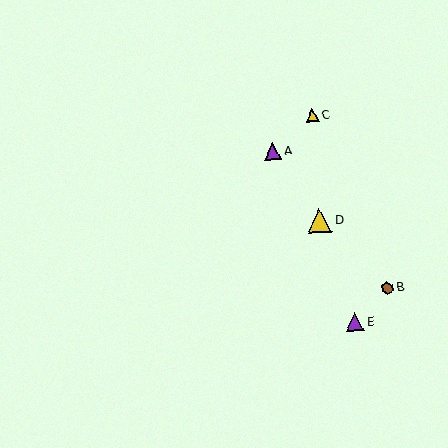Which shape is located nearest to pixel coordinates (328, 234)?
The yellow triangle (labeled D) at (320, 221) is nearest to that location.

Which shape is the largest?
The yellow triangle (labeled D) is the largest.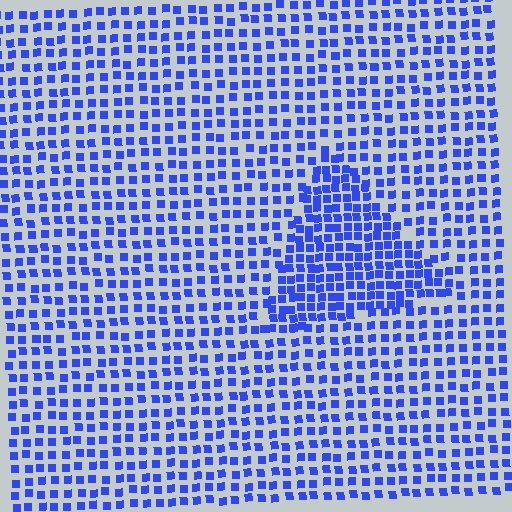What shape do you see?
I see a triangle.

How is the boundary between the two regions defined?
The boundary is defined by a change in element density (approximately 1.7x ratio). All elements are the same color, size, and shape.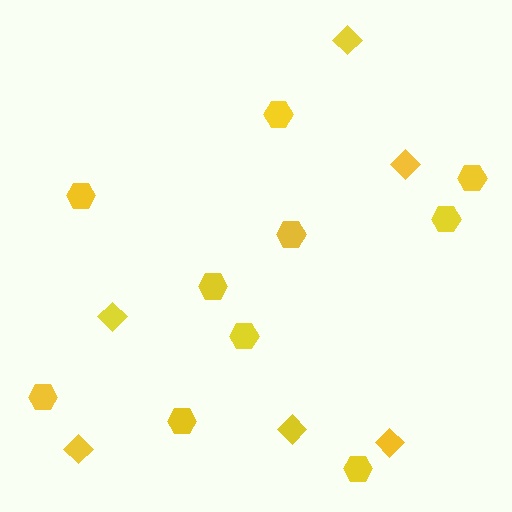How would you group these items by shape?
There are 2 groups: one group of hexagons (10) and one group of diamonds (6).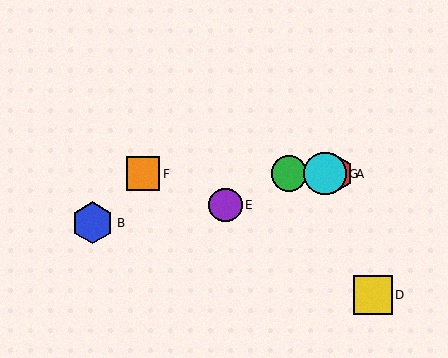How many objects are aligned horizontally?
4 objects (A, C, F, G) are aligned horizontally.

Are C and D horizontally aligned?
No, C is at y≈174 and D is at y≈295.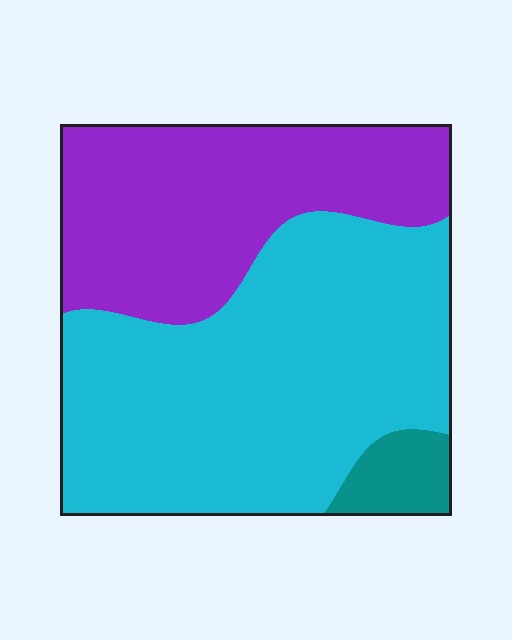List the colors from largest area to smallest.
From largest to smallest: cyan, purple, teal.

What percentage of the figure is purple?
Purple covers 36% of the figure.